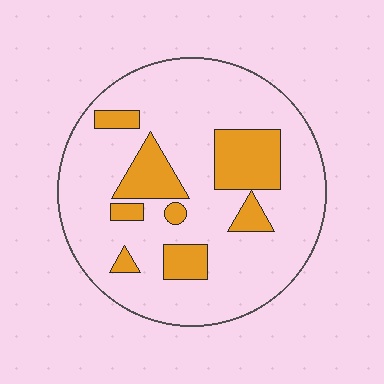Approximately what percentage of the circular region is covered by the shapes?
Approximately 20%.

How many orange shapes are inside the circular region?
8.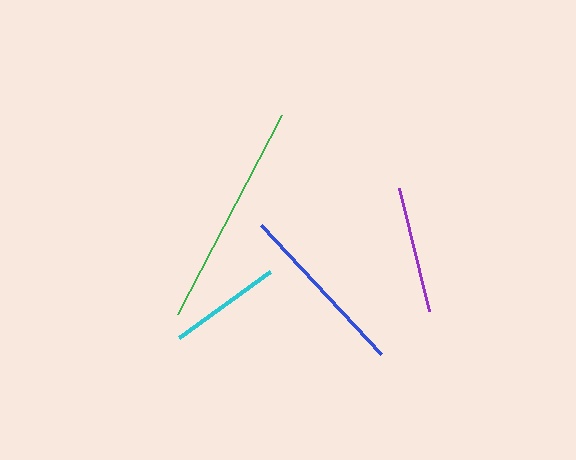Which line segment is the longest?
The green line is the longest at approximately 224 pixels.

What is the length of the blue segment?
The blue segment is approximately 177 pixels long.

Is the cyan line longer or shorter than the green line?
The green line is longer than the cyan line.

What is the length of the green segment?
The green segment is approximately 224 pixels long.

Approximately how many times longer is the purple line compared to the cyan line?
The purple line is approximately 1.1 times the length of the cyan line.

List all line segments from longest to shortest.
From longest to shortest: green, blue, purple, cyan.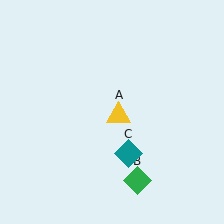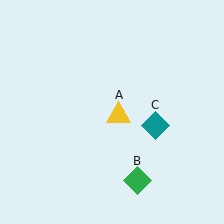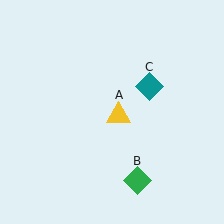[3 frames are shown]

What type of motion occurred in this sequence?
The teal diamond (object C) rotated counterclockwise around the center of the scene.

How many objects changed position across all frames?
1 object changed position: teal diamond (object C).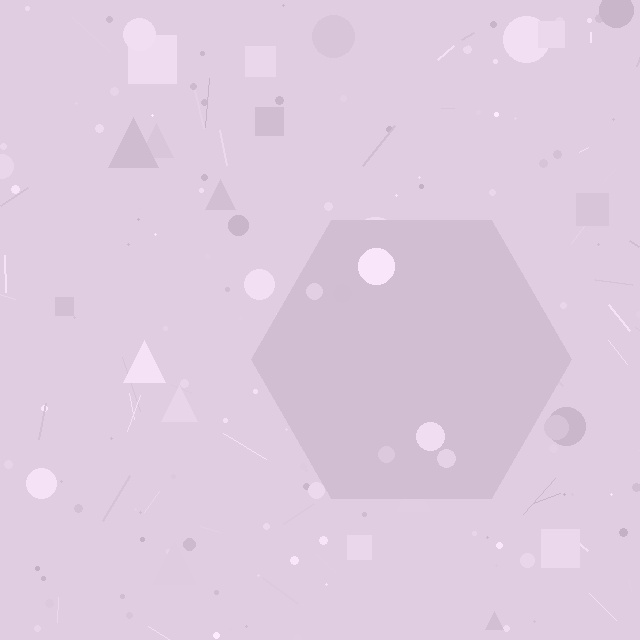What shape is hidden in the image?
A hexagon is hidden in the image.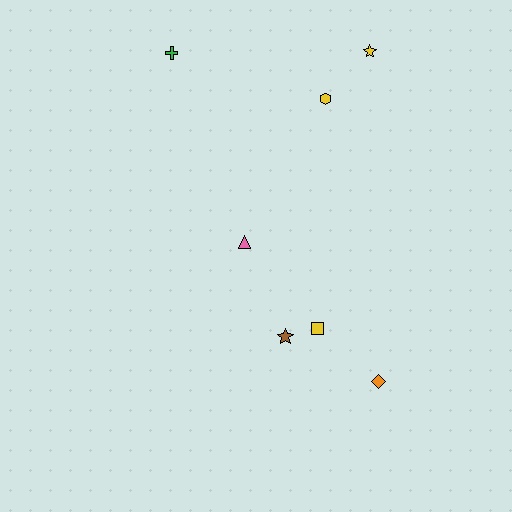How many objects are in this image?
There are 7 objects.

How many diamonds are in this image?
There is 1 diamond.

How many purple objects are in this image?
There are no purple objects.